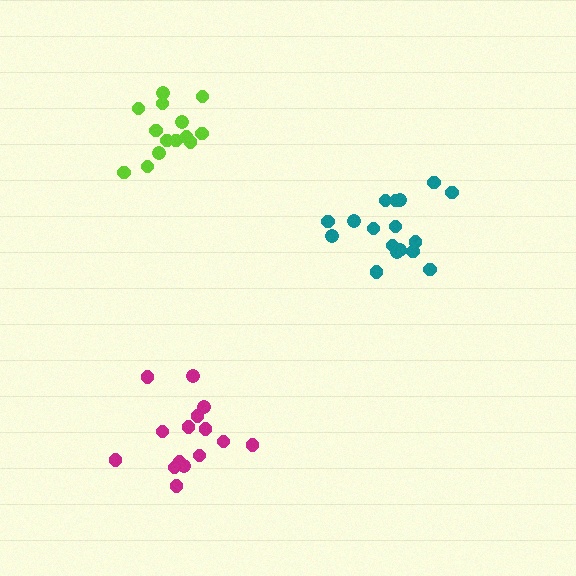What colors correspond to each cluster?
The clusters are colored: lime, magenta, teal.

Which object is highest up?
The lime cluster is topmost.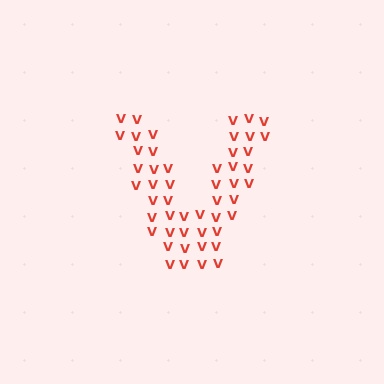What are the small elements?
The small elements are letter V's.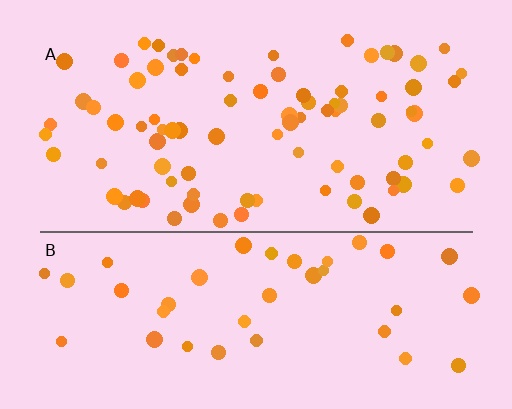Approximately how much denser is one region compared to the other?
Approximately 2.0× — region A over region B.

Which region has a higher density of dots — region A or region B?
A (the top).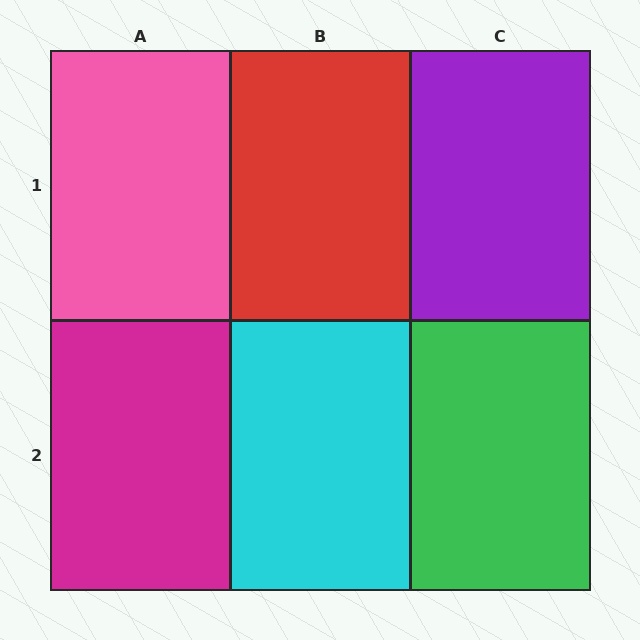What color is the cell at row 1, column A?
Pink.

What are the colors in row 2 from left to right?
Magenta, cyan, green.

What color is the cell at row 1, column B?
Red.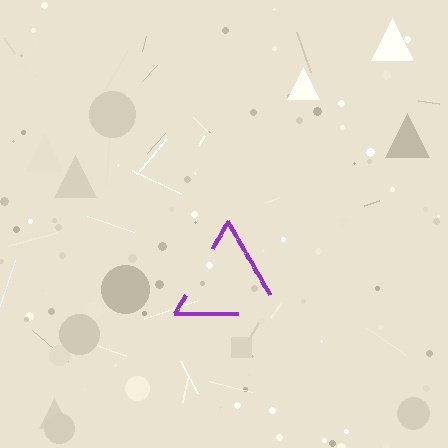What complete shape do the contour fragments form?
The contour fragments form a triangle.